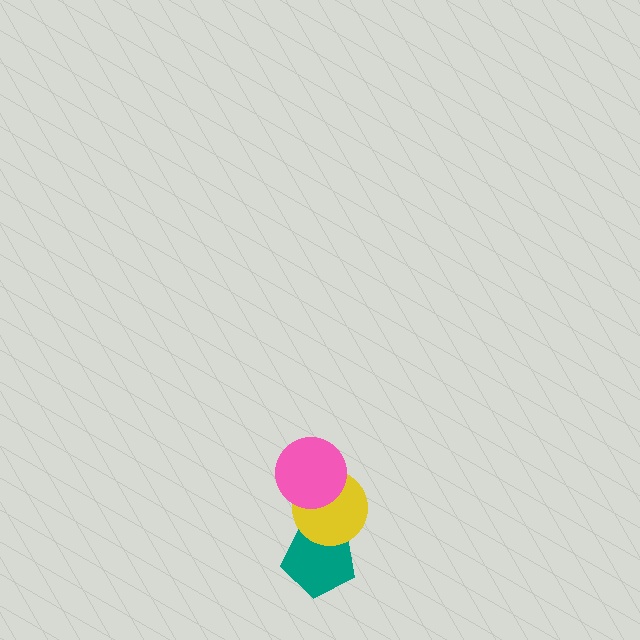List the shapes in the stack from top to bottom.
From top to bottom: the pink circle, the yellow circle, the teal pentagon.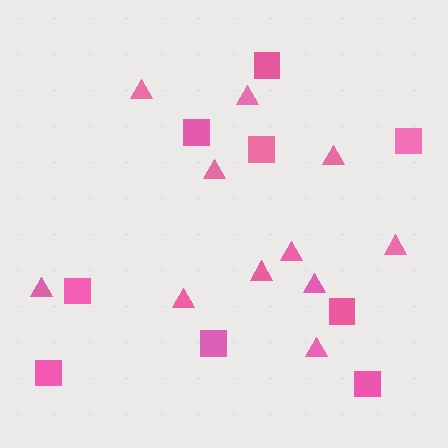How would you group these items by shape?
There are 2 groups: one group of squares (9) and one group of triangles (11).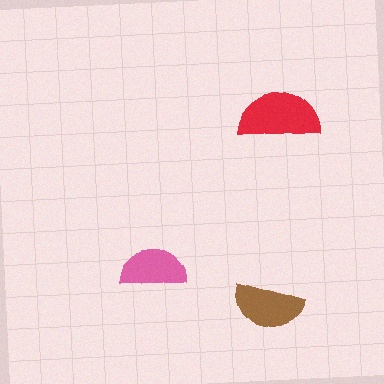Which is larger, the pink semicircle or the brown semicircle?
The brown one.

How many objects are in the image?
There are 3 objects in the image.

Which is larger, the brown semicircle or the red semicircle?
The red one.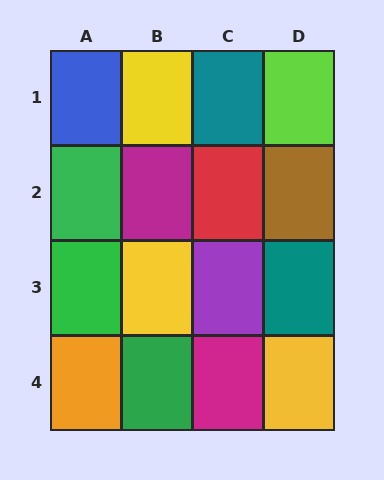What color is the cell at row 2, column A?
Green.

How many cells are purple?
1 cell is purple.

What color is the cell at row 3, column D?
Teal.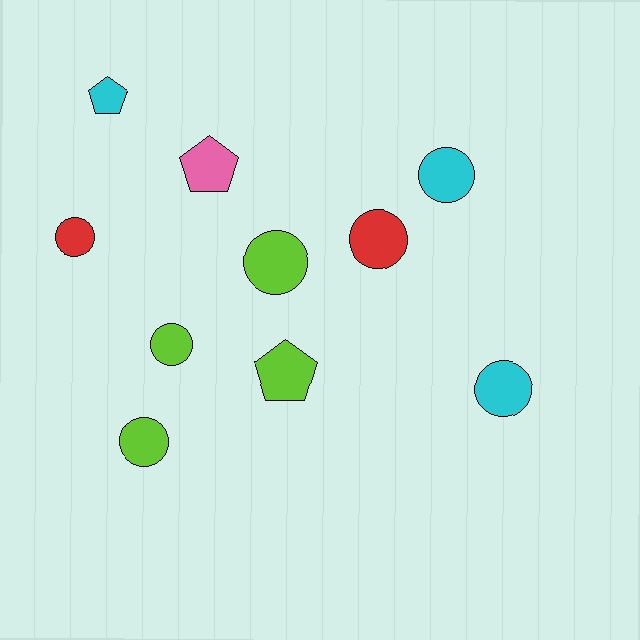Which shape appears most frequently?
Circle, with 7 objects.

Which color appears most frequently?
Lime, with 4 objects.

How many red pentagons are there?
There are no red pentagons.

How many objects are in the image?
There are 10 objects.